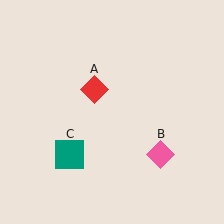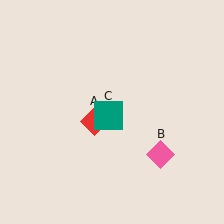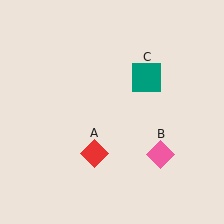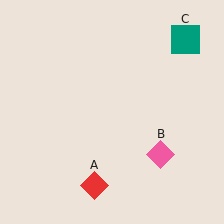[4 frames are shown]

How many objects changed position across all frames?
2 objects changed position: red diamond (object A), teal square (object C).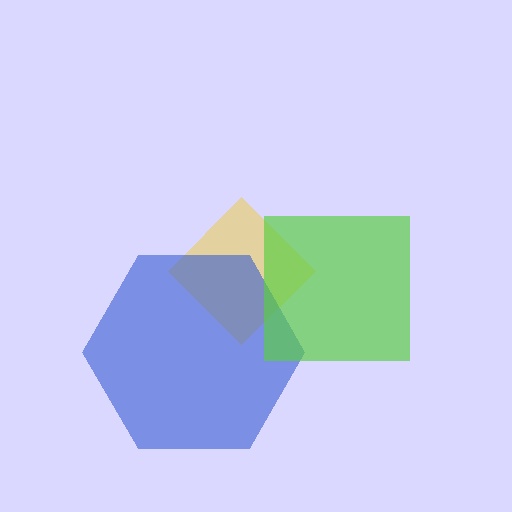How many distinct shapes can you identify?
There are 3 distinct shapes: a yellow diamond, a blue hexagon, a lime square.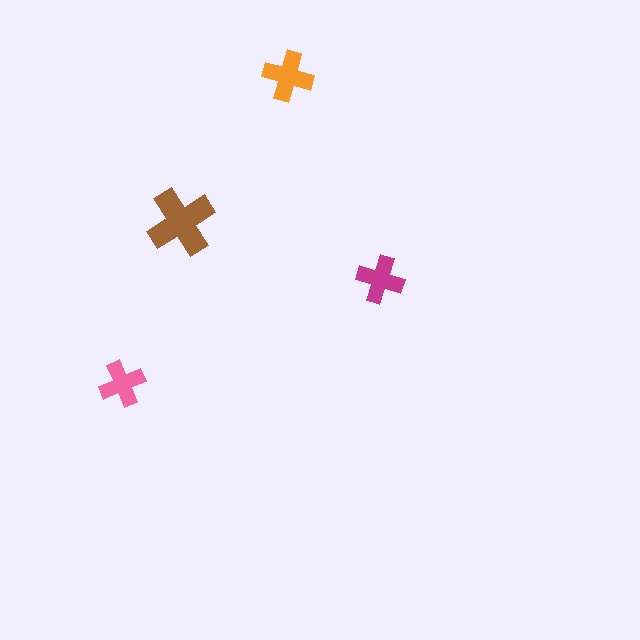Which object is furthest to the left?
The pink cross is leftmost.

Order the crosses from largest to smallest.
the brown one, the orange one, the magenta one, the pink one.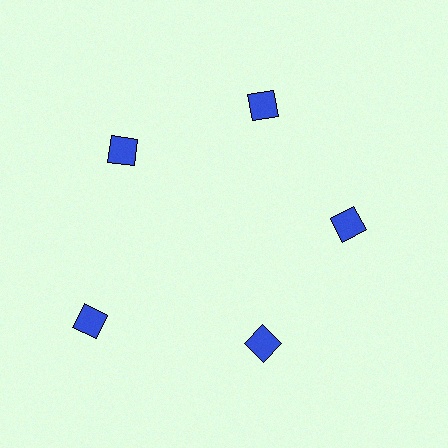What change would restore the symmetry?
The symmetry would be restored by moving it inward, back onto the ring so that all 5 squares sit at equal angles and equal distance from the center.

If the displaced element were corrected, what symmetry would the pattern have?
It would have 5-fold rotational symmetry — the pattern would map onto itself every 72 degrees.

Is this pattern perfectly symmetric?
No. The 5 blue squares are arranged in a ring, but one element near the 8 o'clock position is pushed outward from the center, breaking the 5-fold rotational symmetry.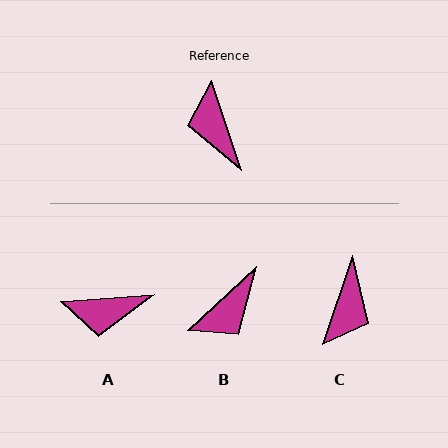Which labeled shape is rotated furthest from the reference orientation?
C, about 143 degrees away.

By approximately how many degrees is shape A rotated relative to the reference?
Approximately 76 degrees counter-clockwise.